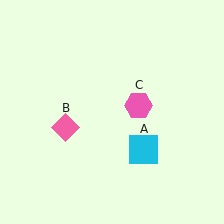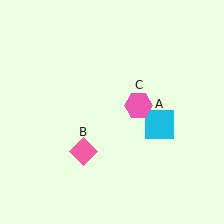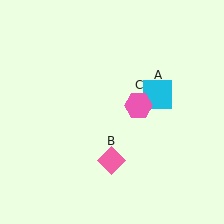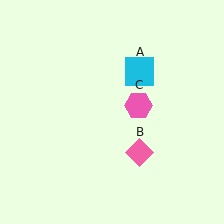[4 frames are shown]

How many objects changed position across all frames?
2 objects changed position: cyan square (object A), pink diamond (object B).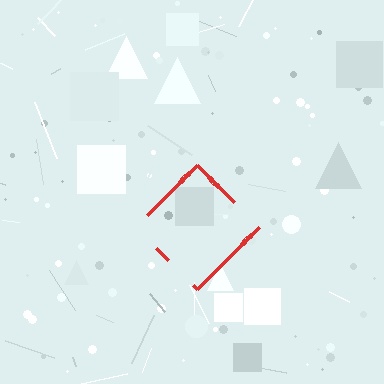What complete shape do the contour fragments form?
The contour fragments form a diamond.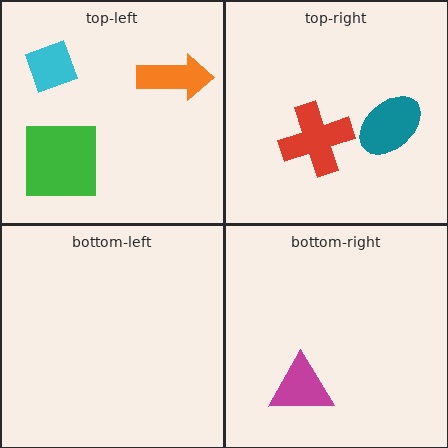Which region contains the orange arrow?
The top-left region.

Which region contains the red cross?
The top-right region.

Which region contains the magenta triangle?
The bottom-right region.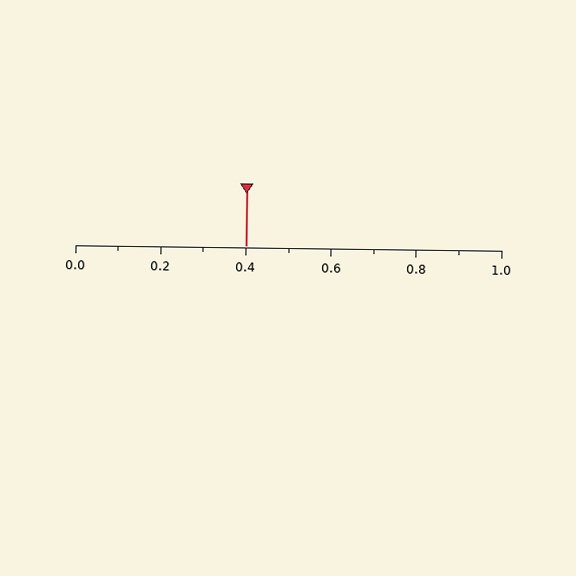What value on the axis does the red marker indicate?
The marker indicates approximately 0.4.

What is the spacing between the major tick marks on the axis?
The major ticks are spaced 0.2 apart.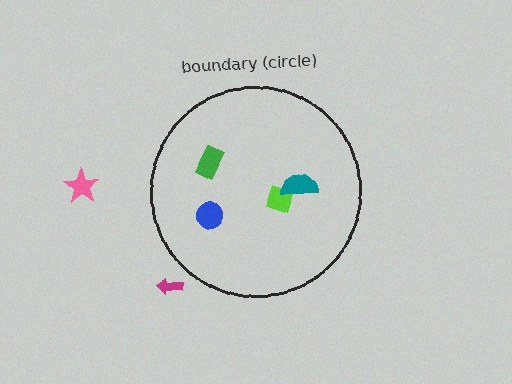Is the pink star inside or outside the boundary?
Outside.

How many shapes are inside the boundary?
4 inside, 2 outside.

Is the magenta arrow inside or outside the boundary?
Outside.